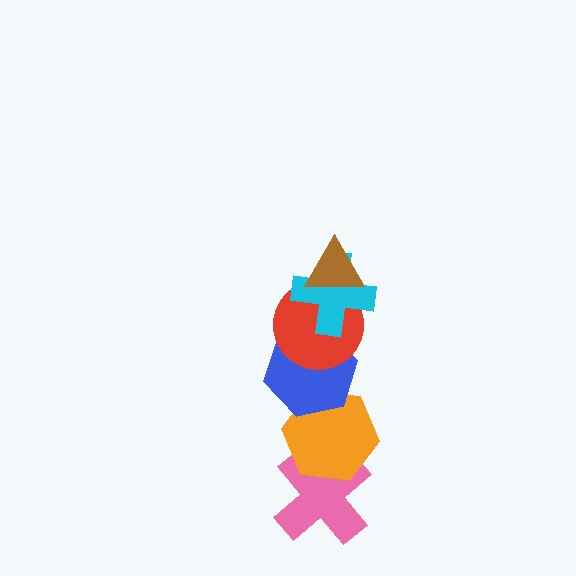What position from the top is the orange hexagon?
The orange hexagon is 5th from the top.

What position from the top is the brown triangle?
The brown triangle is 1st from the top.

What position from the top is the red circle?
The red circle is 3rd from the top.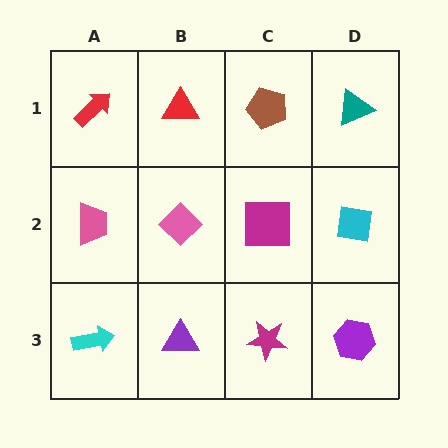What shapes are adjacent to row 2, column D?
A teal triangle (row 1, column D), a purple hexagon (row 3, column D), a magenta square (row 2, column C).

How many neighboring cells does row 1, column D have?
2.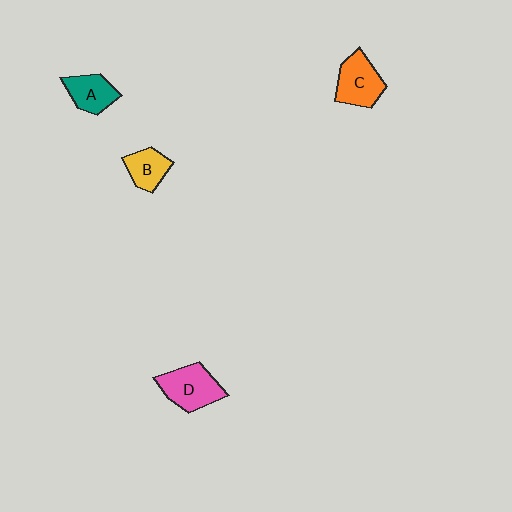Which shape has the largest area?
Shape D (pink).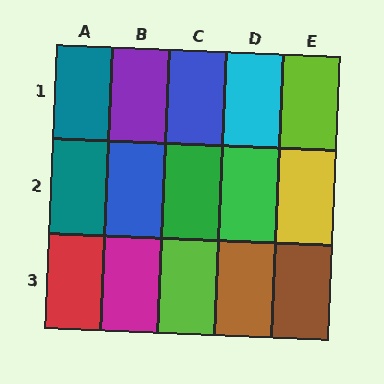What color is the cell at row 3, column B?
Magenta.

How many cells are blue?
2 cells are blue.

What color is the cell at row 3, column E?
Brown.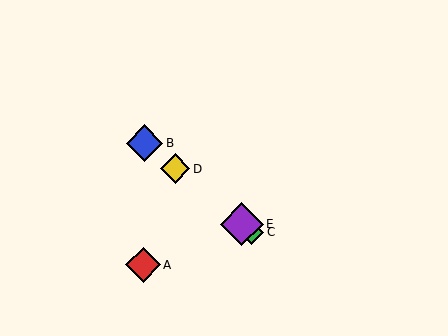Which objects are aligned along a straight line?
Objects B, C, D, E are aligned along a straight line.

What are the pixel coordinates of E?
Object E is at (242, 224).